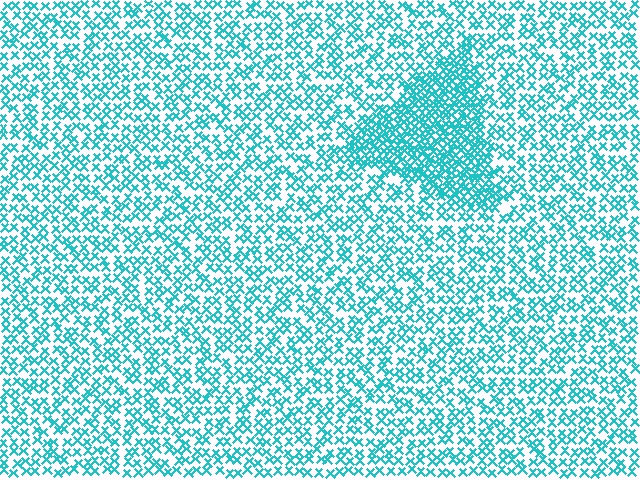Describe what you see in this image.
The image contains small cyan elements arranged at two different densities. A triangle-shaped region is visible where the elements are more densely packed than the surrounding area.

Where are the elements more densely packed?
The elements are more densely packed inside the triangle boundary.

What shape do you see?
I see a triangle.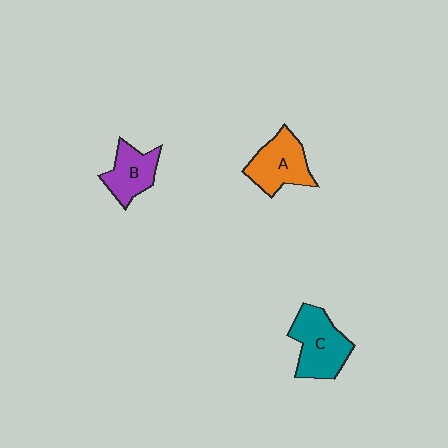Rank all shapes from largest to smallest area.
From largest to smallest: C (teal), A (orange), B (purple).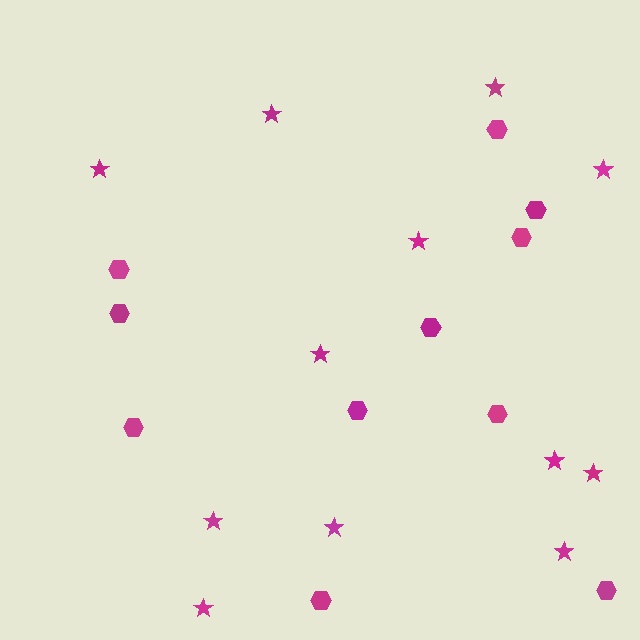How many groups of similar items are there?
There are 2 groups: one group of hexagons (11) and one group of stars (12).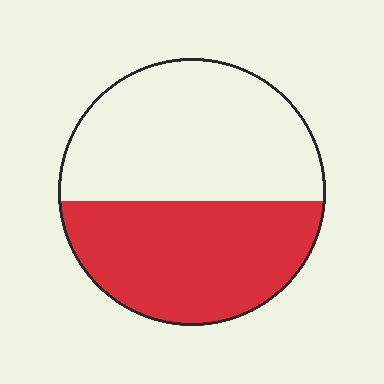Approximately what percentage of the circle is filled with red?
Approximately 45%.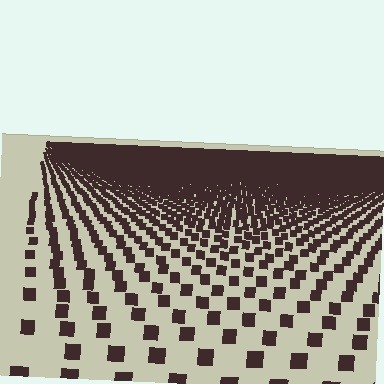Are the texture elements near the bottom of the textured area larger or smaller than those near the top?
Larger. Near the bottom, elements are closer to the viewer and appear at a bigger on-screen size.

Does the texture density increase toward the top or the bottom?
Density increases toward the top.